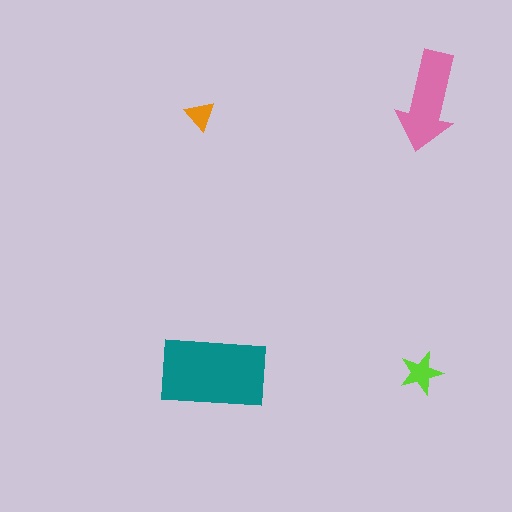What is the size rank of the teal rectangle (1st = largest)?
1st.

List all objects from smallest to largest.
The orange triangle, the lime star, the pink arrow, the teal rectangle.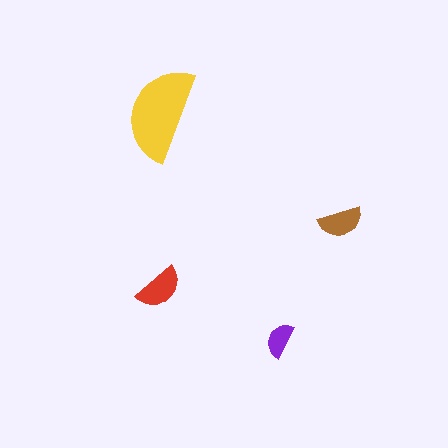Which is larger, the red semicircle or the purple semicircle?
The red one.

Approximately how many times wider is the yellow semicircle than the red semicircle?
About 2 times wider.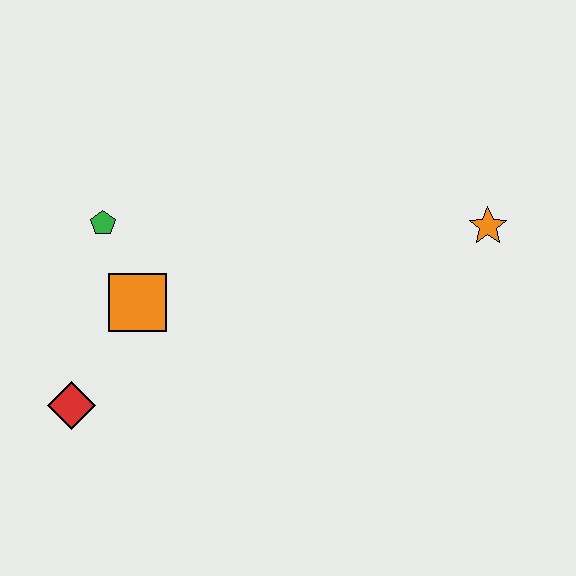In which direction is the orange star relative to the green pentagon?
The orange star is to the right of the green pentagon.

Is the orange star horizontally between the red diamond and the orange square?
No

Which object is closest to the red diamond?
The orange square is closest to the red diamond.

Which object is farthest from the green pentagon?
The orange star is farthest from the green pentagon.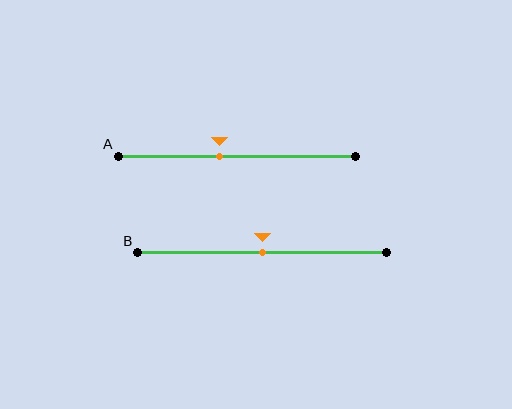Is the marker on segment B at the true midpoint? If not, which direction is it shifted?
Yes, the marker on segment B is at the true midpoint.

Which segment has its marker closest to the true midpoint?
Segment B has its marker closest to the true midpoint.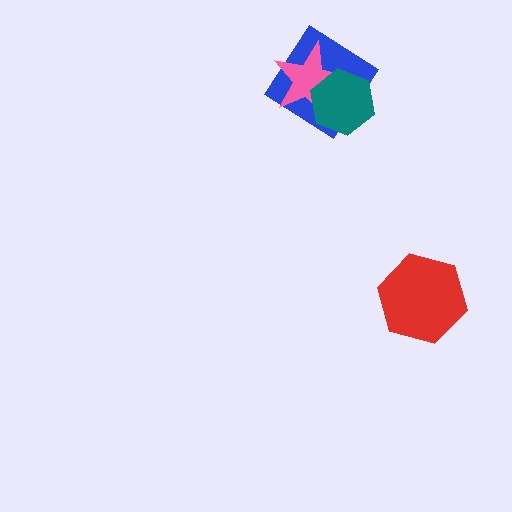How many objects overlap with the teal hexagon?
2 objects overlap with the teal hexagon.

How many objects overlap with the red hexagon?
0 objects overlap with the red hexagon.